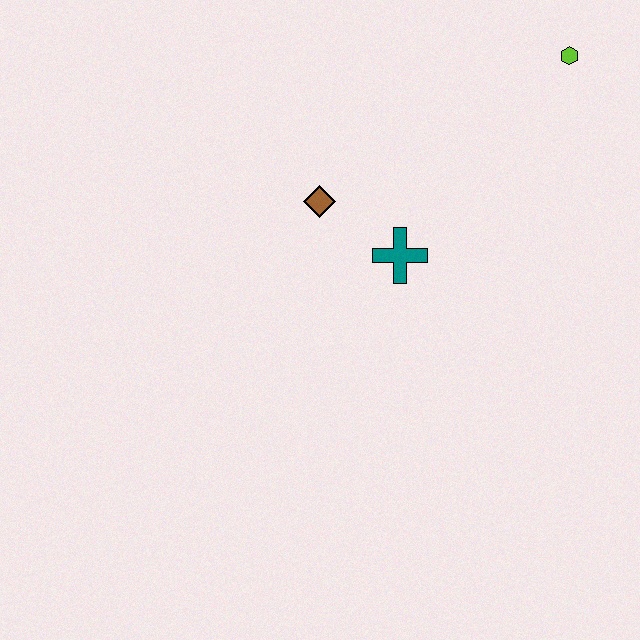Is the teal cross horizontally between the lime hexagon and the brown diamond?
Yes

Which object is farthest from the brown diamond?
The lime hexagon is farthest from the brown diamond.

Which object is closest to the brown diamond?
The teal cross is closest to the brown diamond.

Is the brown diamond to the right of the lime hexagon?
No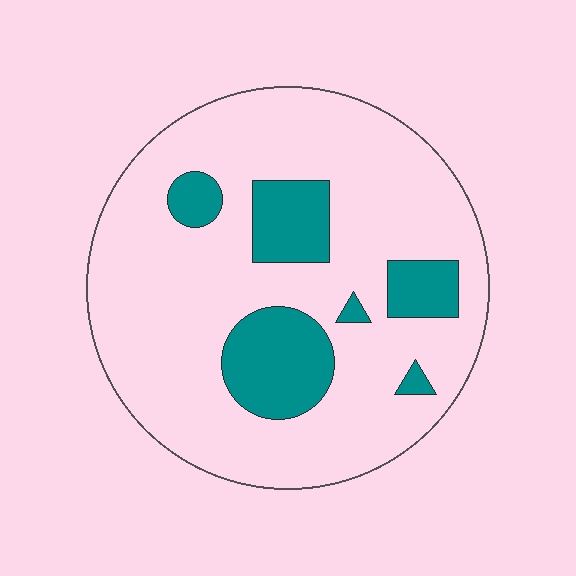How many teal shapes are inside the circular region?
6.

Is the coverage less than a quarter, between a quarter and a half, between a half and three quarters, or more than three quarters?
Less than a quarter.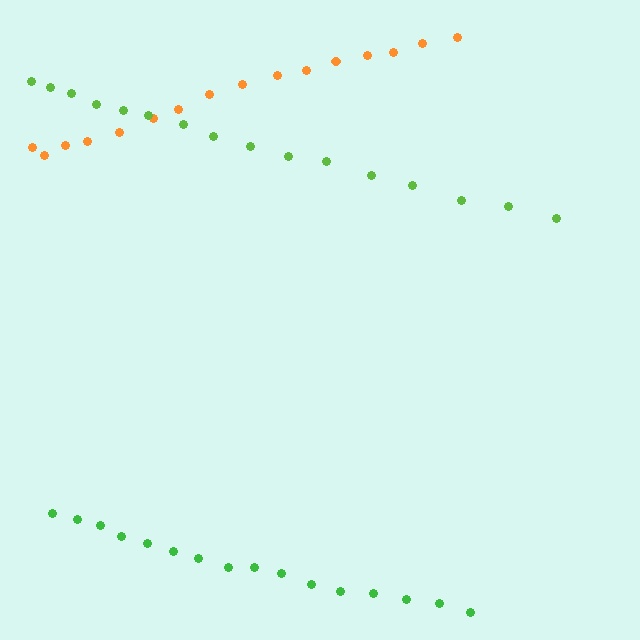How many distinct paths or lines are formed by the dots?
There are 3 distinct paths.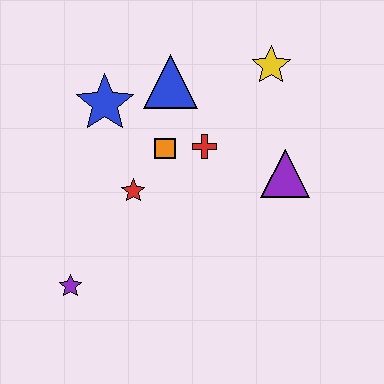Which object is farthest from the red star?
The yellow star is farthest from the red star.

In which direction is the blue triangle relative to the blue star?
The blue triangle is to the right of the blue star.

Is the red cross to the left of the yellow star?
Yes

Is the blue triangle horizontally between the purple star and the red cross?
Yes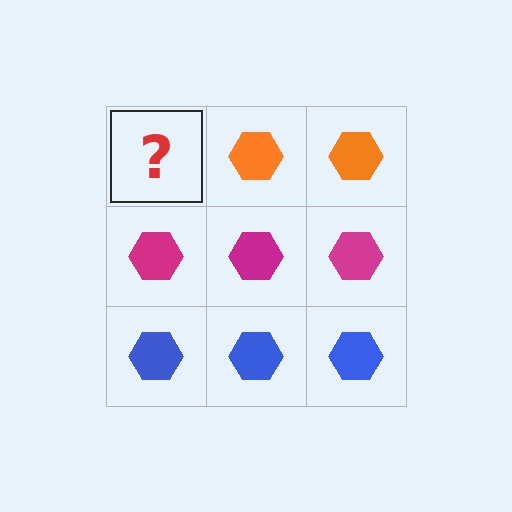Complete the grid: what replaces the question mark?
The question mark should be replaced with an orange hexagon.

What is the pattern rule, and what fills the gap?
The rule is that each row has a consistent color. The gap should be filled with an orange hexagon.